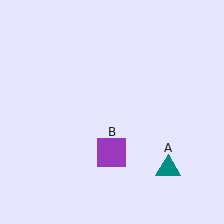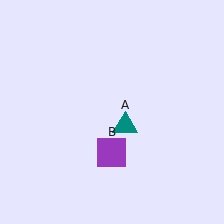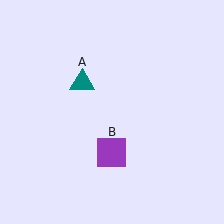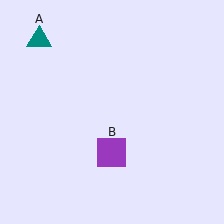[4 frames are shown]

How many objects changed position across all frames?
1 object changed position: teal triangle (object A).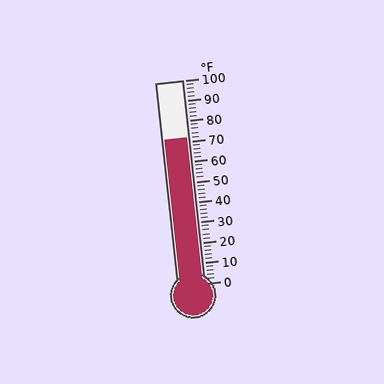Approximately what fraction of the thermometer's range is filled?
The thermometer is filled to approximately 70% of its range.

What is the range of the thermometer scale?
The thermometer scale ranges from 0°F to 100°F.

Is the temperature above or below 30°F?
The temperature is above 30°F.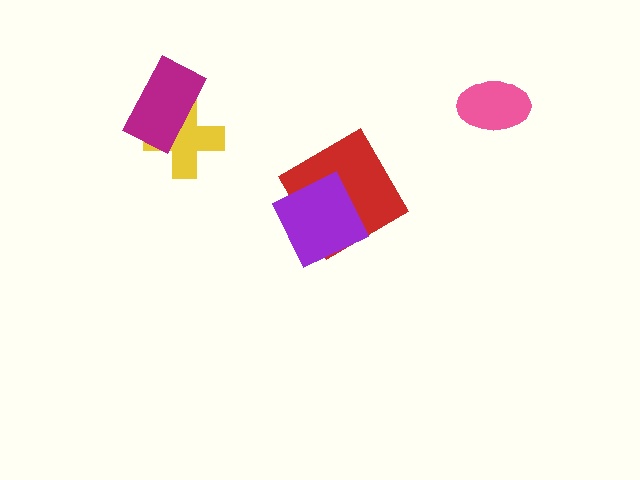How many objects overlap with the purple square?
1 object overlaps with the purple square.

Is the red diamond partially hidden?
Yes, it is partially covered by another shape.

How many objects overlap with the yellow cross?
1 object overlaps with the yellow cross.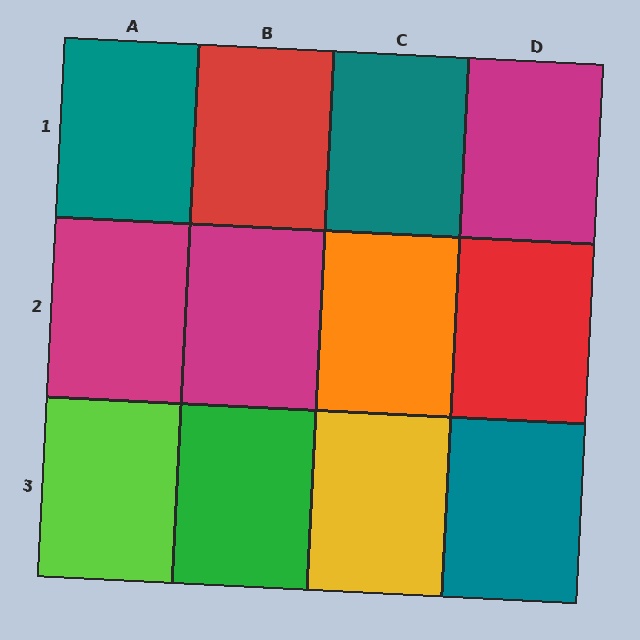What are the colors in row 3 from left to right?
Lime, green, yellow, teal.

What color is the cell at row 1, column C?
Teal.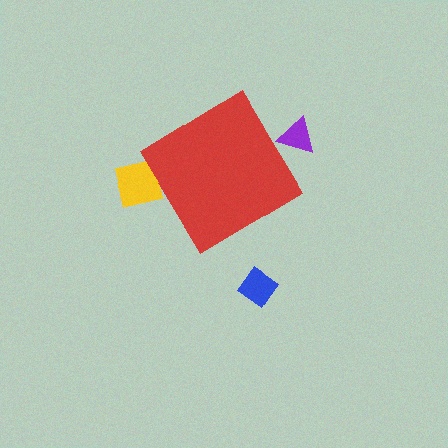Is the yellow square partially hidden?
Yes, the yellow square is partially hidden behind the red diamond.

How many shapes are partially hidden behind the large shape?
2 shapes are partially hidden.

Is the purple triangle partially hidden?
Yes, the purple triangle is partially hidden behind the red diamond.